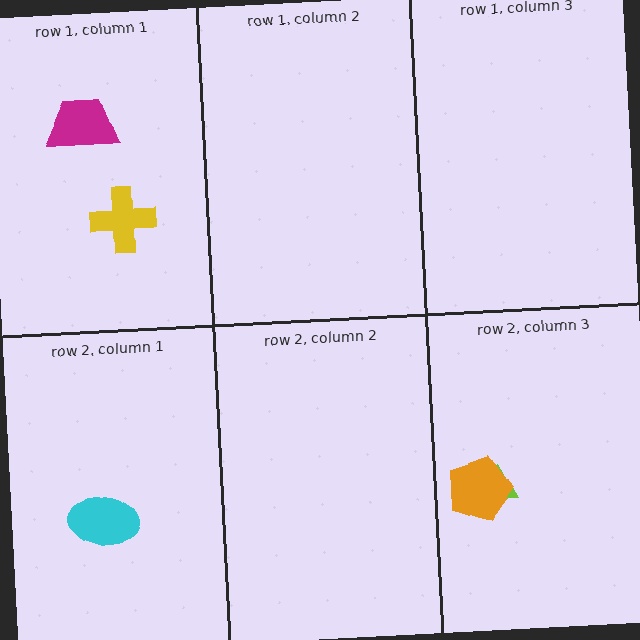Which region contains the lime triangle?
The row 2, column 3 region.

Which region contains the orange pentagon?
The row 2, column 3 region.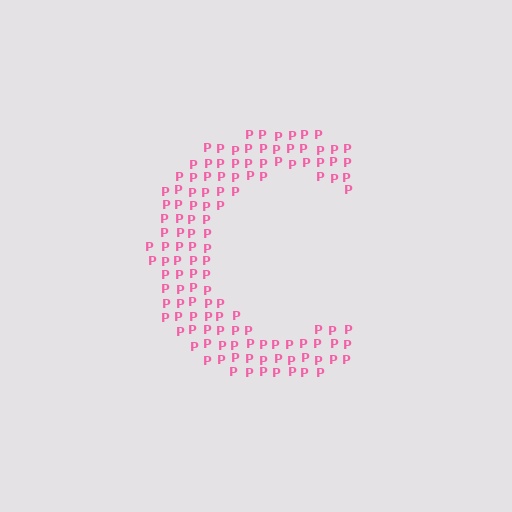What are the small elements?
The small elements are letter P's.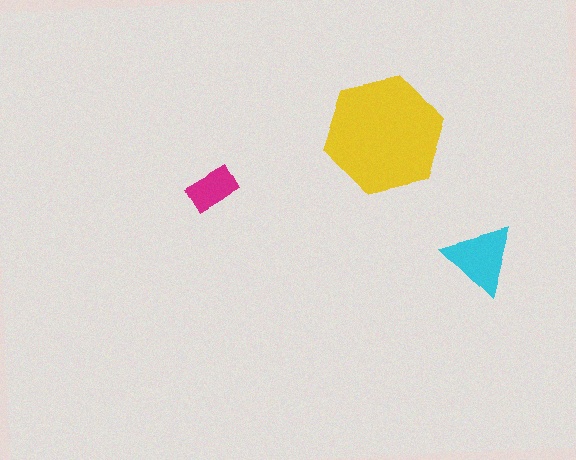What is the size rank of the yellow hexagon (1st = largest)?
1st.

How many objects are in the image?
There are 3 objects in the image.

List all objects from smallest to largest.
The magenta rectangle, the cyan triangle, the yellow hexagon.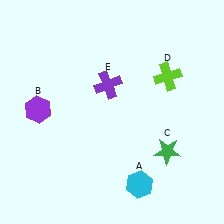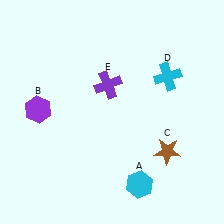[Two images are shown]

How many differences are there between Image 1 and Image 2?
There are 2 differences between the two images.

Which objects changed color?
C changed from green to brown. D changed from lime to cyan.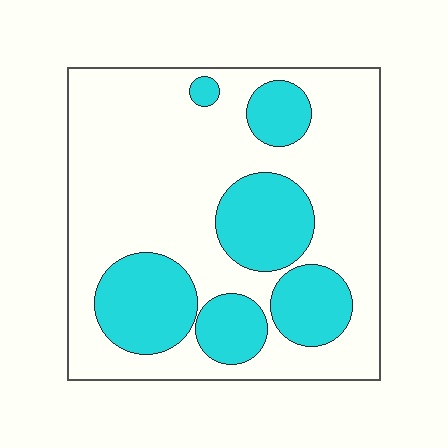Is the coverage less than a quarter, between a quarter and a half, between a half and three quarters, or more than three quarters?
Between a quarter and a half.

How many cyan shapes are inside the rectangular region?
6.